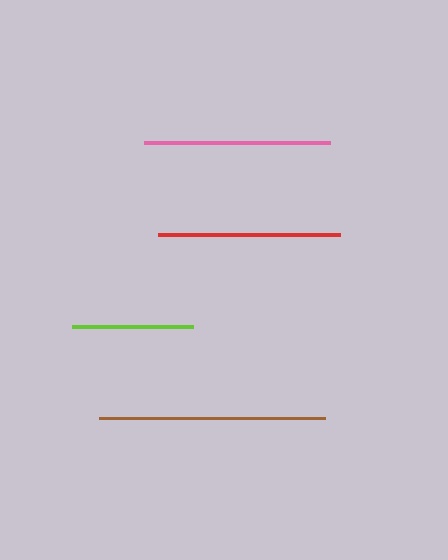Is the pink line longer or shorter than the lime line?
The pink line is longer than the lime line.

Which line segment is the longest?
The brown line is the longest at approximately 227 pixels.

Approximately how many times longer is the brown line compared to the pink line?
The brown line is approximately 1.2 times the length of the pink line.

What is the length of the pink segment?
The pink segment is approximately 186 pixels long.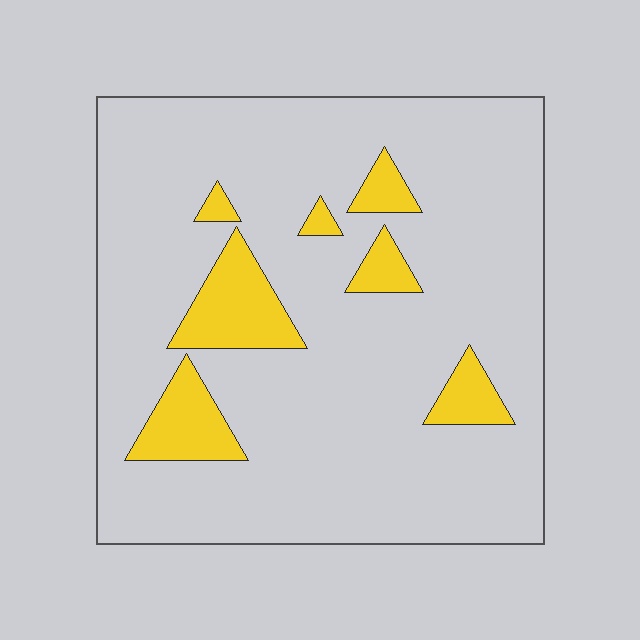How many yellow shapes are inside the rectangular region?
7.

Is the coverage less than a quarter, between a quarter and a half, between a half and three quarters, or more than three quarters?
Less than a quarter.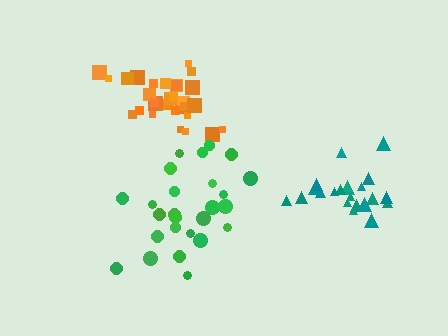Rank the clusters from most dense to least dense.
orange, teal, green.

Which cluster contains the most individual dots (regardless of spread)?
Orange (31).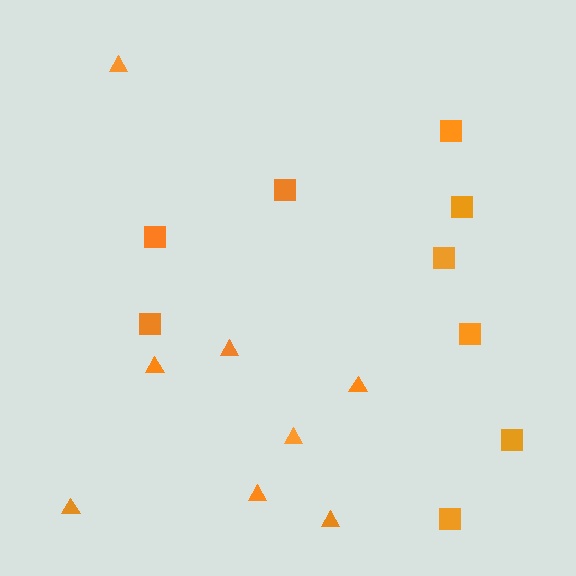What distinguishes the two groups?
There are 2 groups: one group of squares (9) and one group of triangles (8).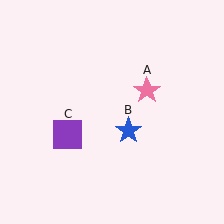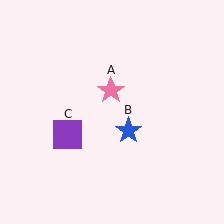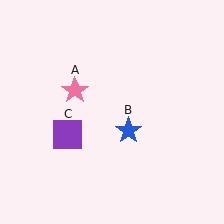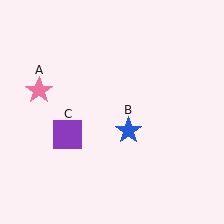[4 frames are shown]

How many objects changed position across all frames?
1 object changed position: pink star (object A).